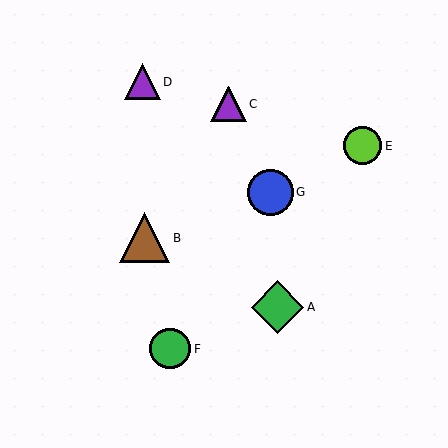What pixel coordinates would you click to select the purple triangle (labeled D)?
Click at (142, 82) to select the purple triangle D.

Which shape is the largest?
The green diamond (labeled A) is the largest.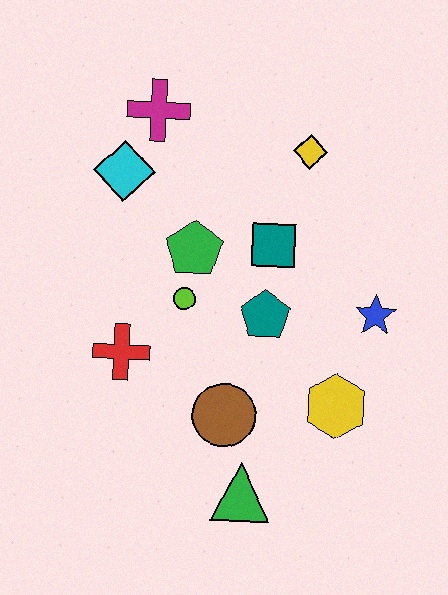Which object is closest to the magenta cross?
The cyan diamond is closest to the magenta cross.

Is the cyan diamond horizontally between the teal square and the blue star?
No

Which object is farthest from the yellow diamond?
The green triangle is farthest from the yellow diamond.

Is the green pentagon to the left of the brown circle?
Yes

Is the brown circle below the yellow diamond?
Yes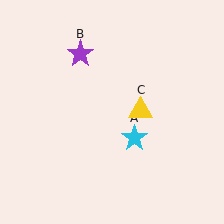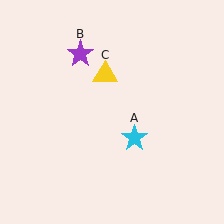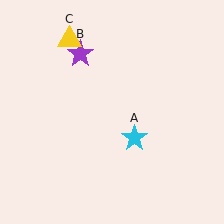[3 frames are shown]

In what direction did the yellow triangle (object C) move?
The yellow triangle (object C) moved up and to the left.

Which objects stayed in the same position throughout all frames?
Cyan star (object A) and purple star (object B) remained stationary.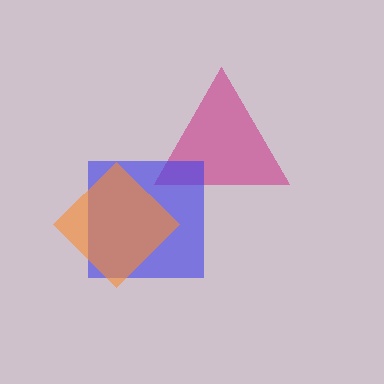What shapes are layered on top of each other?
The layered shapes are: a magenta triangle, a blue square, an orange diamond.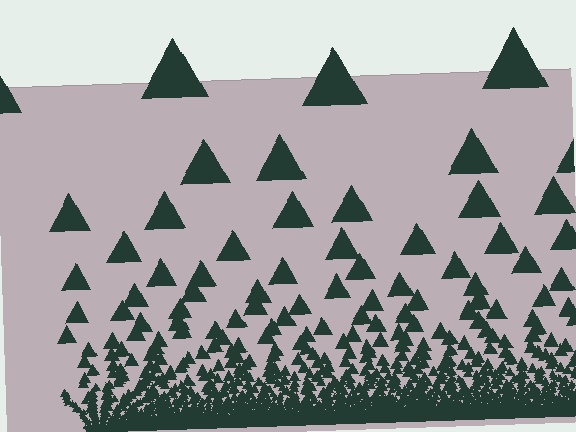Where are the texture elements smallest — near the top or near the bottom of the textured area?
Near the bottom.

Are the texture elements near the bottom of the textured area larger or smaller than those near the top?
Smaller. The gradient is inverted — elements near the bottom are smaller and denser.